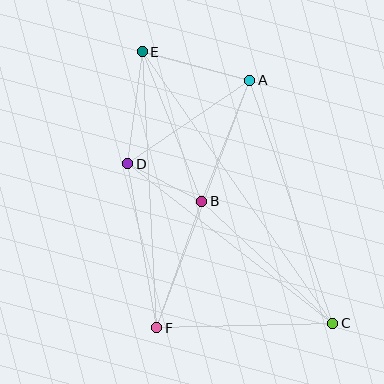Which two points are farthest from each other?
Points C and E are farthest from each other.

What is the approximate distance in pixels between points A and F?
The distance between A and F is approximately 264 pixels.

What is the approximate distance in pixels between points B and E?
The distance between B and E is approximately 161 pixels.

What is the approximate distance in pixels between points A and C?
The distance between A and C is approximately 257 pixels.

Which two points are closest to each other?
Points B and D are closest to each other.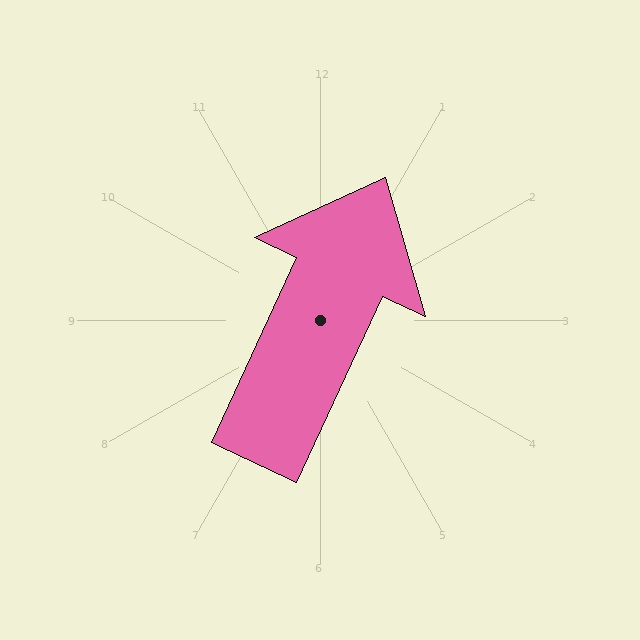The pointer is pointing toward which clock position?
Roughly 1 o'clock.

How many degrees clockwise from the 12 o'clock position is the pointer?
Approximately 25 degrees.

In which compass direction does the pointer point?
Northeast.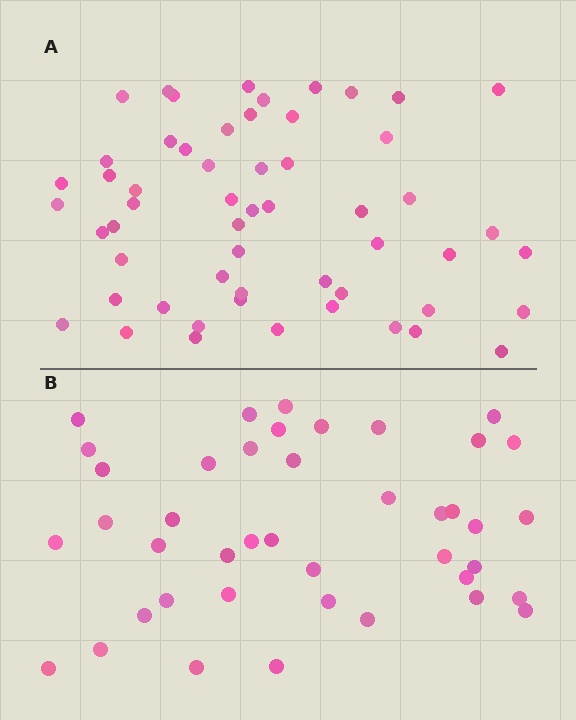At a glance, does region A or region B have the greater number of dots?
Region A (the top region) has more dots.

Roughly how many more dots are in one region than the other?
Region A has approximately 15 more dots than region B.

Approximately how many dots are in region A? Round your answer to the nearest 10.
About 60 dots. (The exact count is 56, which rounds to 60.)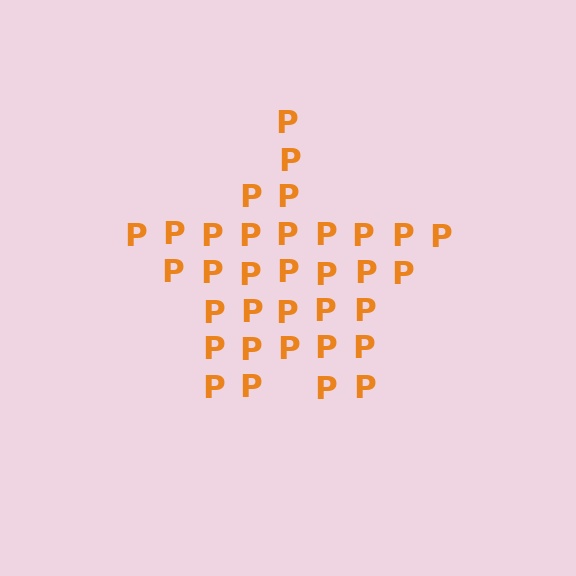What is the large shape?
The large shape is a star.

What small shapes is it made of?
It is made of small letter P's.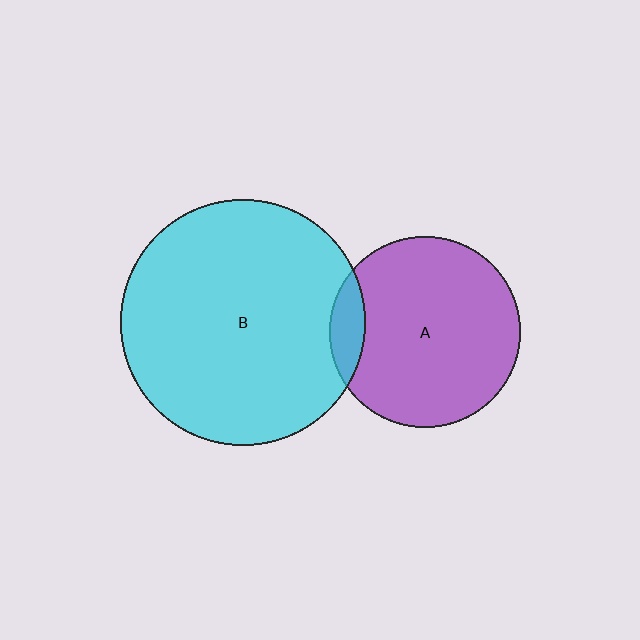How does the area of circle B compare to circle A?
Approximately 1.6 times.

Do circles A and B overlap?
Yes.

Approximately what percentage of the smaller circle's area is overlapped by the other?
Approximately 10%.